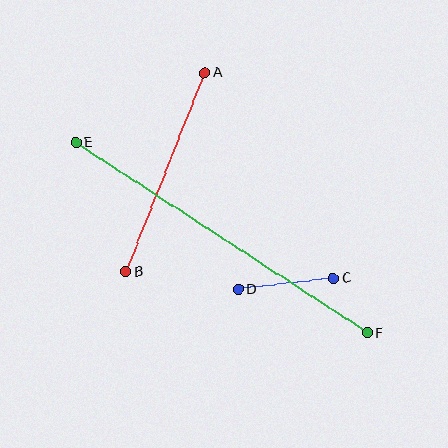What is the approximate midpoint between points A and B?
The midpoint is at approximately (165, 172) pixels.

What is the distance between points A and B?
The distance is approximately 214 pixels.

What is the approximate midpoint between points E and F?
The midpoint is at approximately (222, 238) pixels.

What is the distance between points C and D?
The distance is approximately 96 pixels.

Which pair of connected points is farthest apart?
Points E and F are farthest apart.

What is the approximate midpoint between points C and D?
The midpoint is at approximately (286, 284) pixels.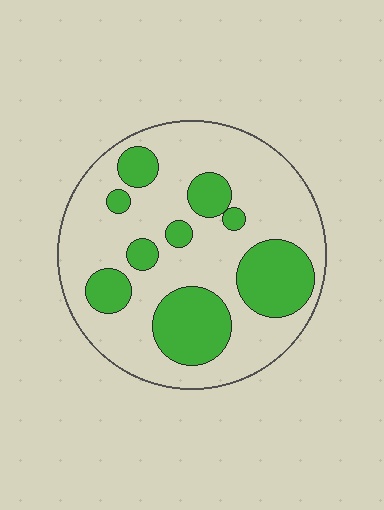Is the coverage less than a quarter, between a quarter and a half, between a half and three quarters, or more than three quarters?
Between a quarter and a half.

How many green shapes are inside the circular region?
9.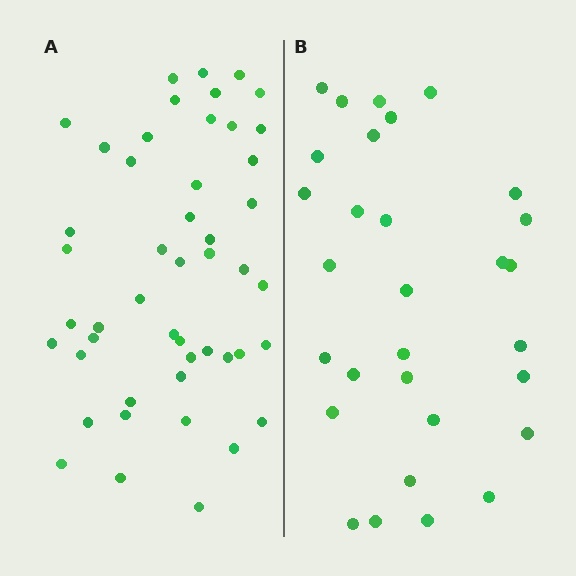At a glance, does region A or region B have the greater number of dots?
Region A (the left region) has more dots.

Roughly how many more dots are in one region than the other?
Region A has approximately 20 more dots than region B.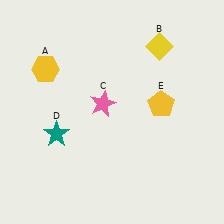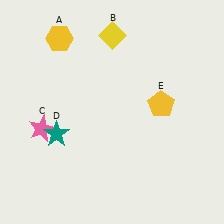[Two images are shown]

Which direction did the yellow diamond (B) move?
The yellow diamond (B) moved left.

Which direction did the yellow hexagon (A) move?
The yellow hexagon (A) moved up.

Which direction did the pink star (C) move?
The pink star (C) moved left.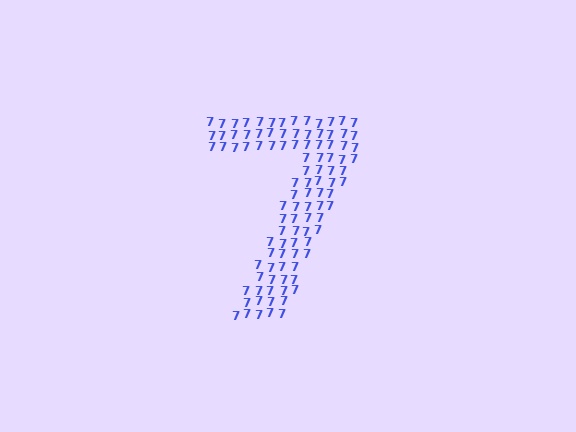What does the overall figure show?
The overall figure shows the digit 7.